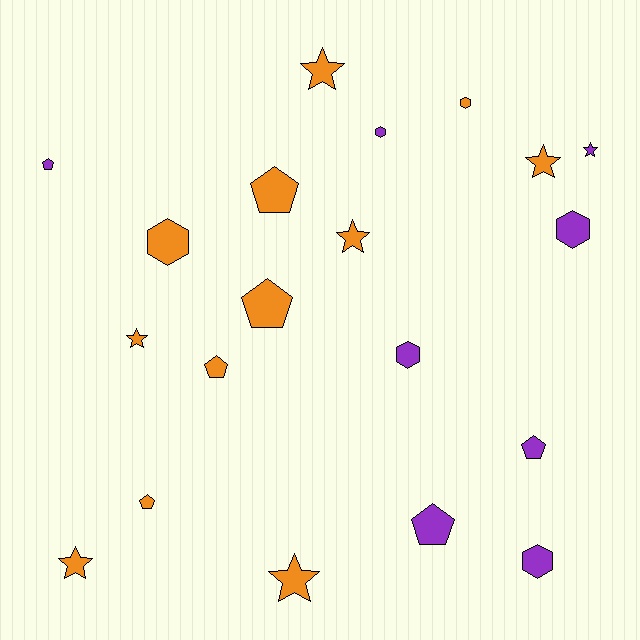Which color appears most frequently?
Orange, with 12 objects.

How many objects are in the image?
There are 20 objects.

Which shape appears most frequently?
Star, with 7 objects.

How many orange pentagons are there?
There are 4 orange pentagons.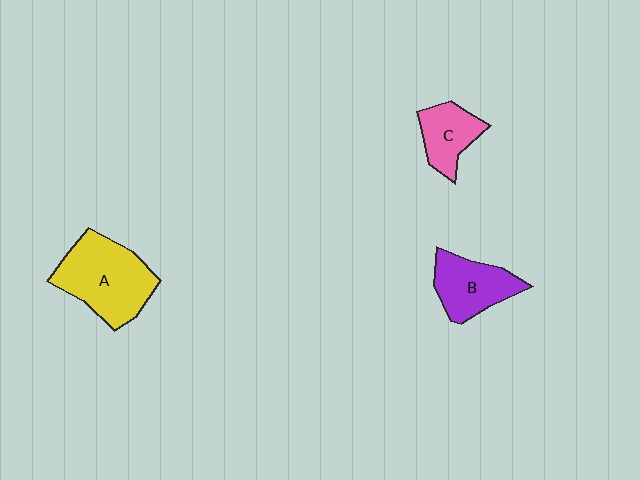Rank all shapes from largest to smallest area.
From largest to smallest: A (yellow), B (purple), C (pink).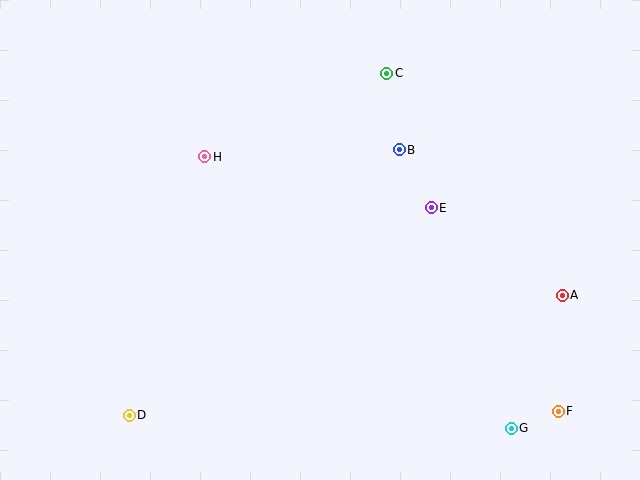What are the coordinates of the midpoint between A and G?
The midpoint between A and G is at (537, 362).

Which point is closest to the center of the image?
Point E at (431, 208) is closest to the center.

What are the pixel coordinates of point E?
Point E is at (431, 208).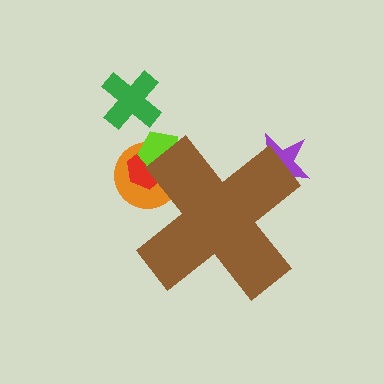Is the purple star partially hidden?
Yes, the purple star is partially hidden behind the brown cross.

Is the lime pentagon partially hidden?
Yes, the lime pentagon is partially hidden behind the brown cross.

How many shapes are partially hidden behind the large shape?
4 shapes are partially hidden.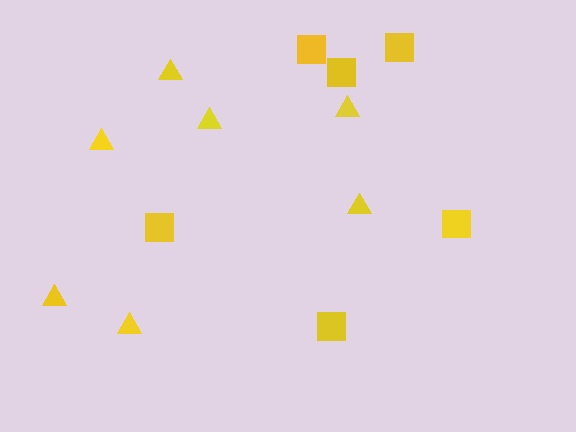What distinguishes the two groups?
There are 2 groups: one group of squares (6) and one group of triangles (7).